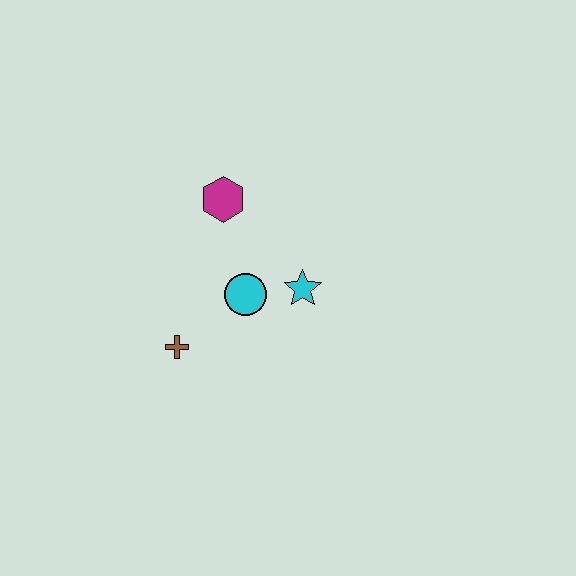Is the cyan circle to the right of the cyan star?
No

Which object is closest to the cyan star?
The cyan circle is closest to the cyan star.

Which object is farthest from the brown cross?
The magenta hexagon is farthest from the brown cross.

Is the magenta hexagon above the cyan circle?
Yes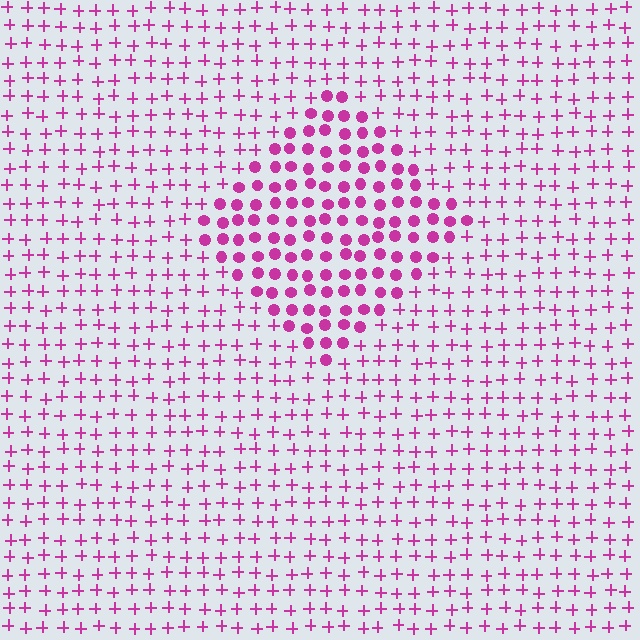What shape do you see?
I see a diamond.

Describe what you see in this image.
The image is filled with small magenta elements arranged in a uniform grid. A diamond-shaped region contains circles, while the surrounding area contains plus signs. The boundary is defined purely by the change in element shape.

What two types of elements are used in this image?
The image uses circles inside the diamond region and plus signs outside it.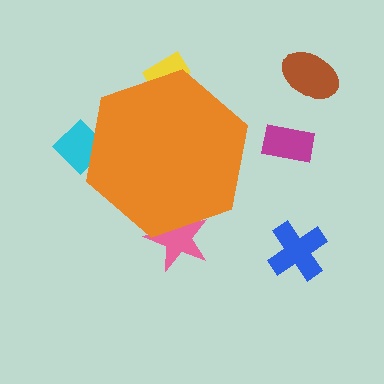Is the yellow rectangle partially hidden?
Yes, the yellow rectangle is partially hidden behind the orange hexagon.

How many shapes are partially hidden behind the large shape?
3 shapes are partially hidden.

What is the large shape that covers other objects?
An orange hexagon.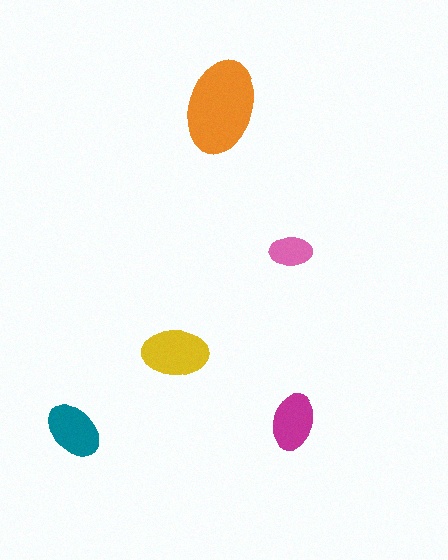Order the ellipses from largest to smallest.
the orange one, the yellow one, the teal one, the magenta one, the pink one.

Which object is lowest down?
The teal ellipse is bottommost.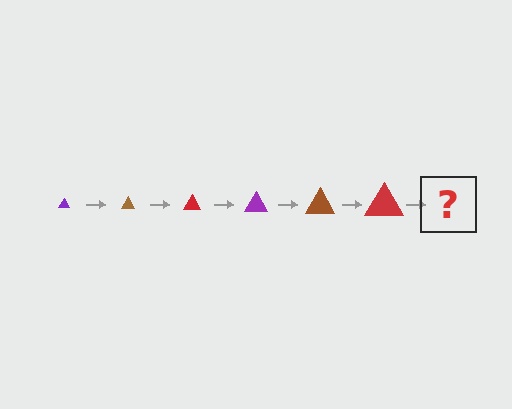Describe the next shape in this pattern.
It should be a purple triangle, larger than the previous one.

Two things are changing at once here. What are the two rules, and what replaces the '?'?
The two rules are that the triangle grows larger each step and the color cycles through purple, brown, and red. The '?' should be a purple triangle, larger than the previous one.